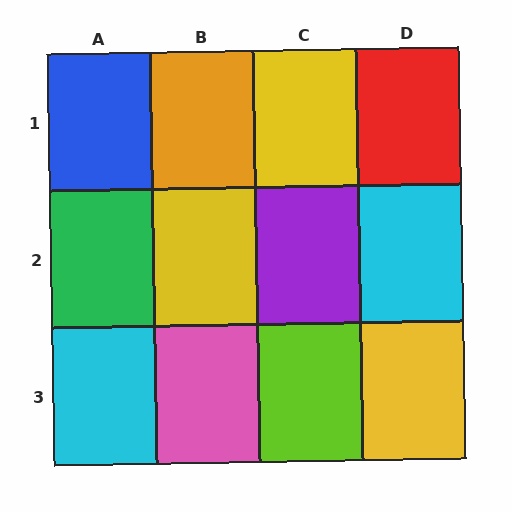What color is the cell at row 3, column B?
Pink.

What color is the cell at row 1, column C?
Yellow.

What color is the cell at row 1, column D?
Red.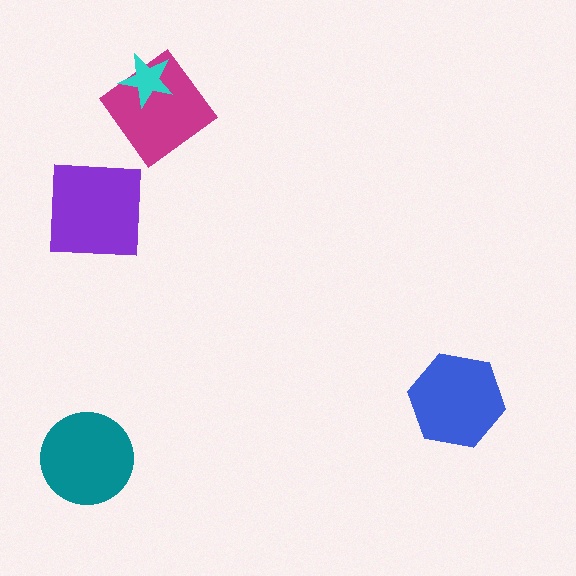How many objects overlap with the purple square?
0 objects overlap with the purple square.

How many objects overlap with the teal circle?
0 objects overlap with the teal circle.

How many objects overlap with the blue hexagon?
0 objects overlap with the blue hexagon.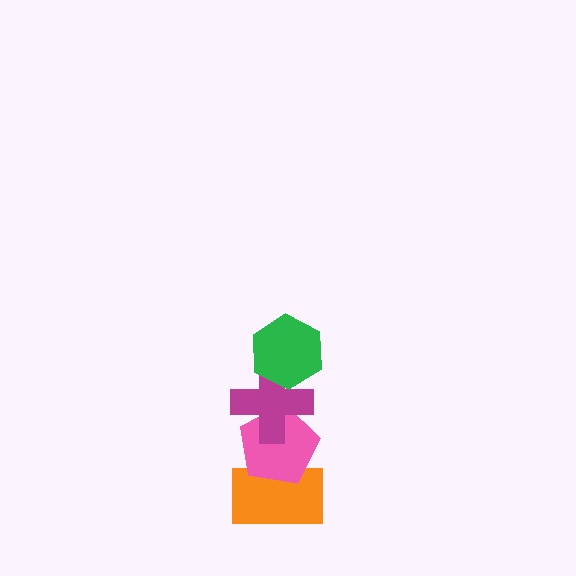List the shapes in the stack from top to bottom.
From top to bottom: the green hexagon, the magenta cross, the pink pentagon, the orange rectangle.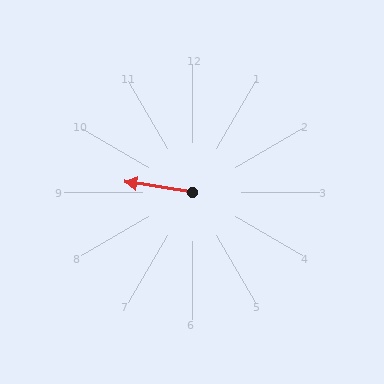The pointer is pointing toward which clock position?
Roughly 9 o'clock.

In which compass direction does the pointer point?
West.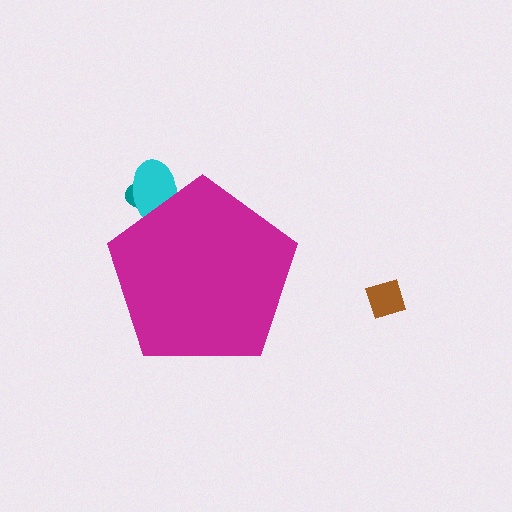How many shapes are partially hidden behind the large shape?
2 shapes are partially hidden.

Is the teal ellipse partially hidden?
Yes, the teal ellipse is partially hidden behind the magenta pentagon.